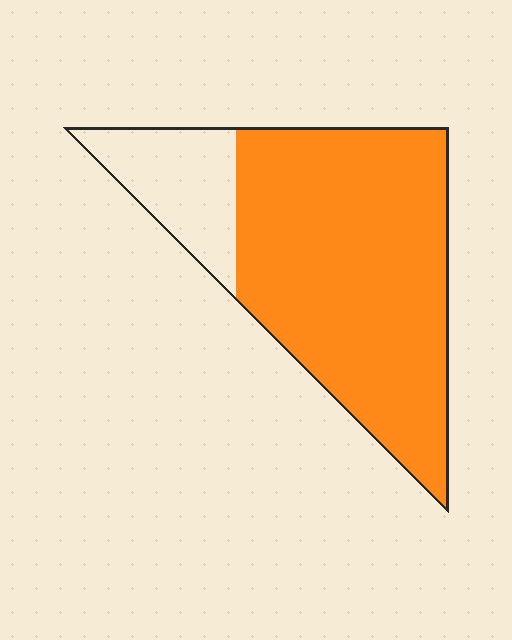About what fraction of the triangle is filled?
About four fifths (4/5).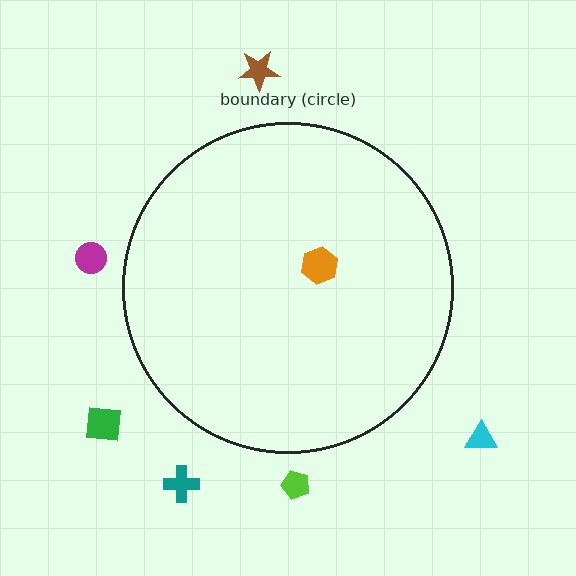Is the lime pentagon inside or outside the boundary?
Outside.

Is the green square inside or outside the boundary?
Outside.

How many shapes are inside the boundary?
1 inside, 6 outside.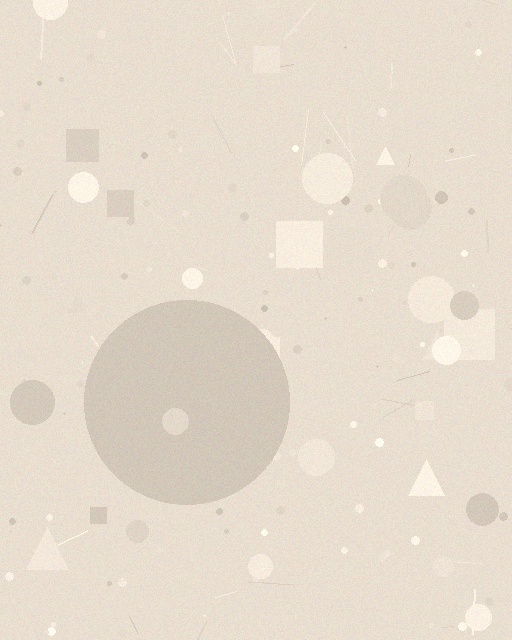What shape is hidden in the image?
A circle is hidden in the image.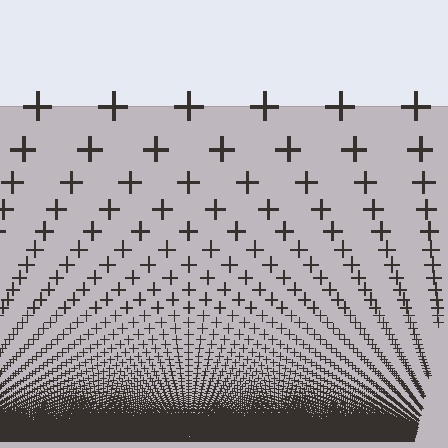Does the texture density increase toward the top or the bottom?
Density increases toward the bottom.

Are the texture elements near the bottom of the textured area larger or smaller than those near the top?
Smaller. The gradient is inverted — elements near the bottom are smaller and denser.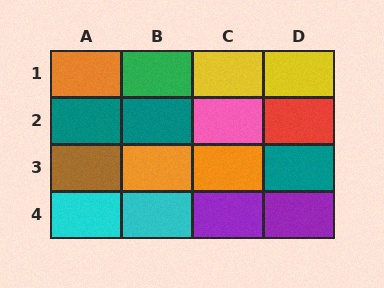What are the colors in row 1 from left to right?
Orange, green, yellow, yellow.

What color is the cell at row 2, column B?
Teal.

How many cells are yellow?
2 cells are yellow.